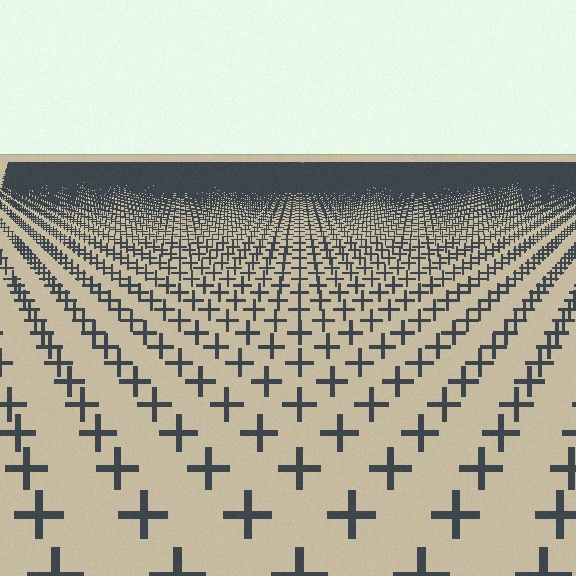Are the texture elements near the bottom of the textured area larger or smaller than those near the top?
Larger. Near the bottom, elements are closer to the viewer and appear at a bigger on-screen size.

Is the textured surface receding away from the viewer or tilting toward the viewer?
The surface is receding away from the viewer. Texture elements get smaller and denser toward the top.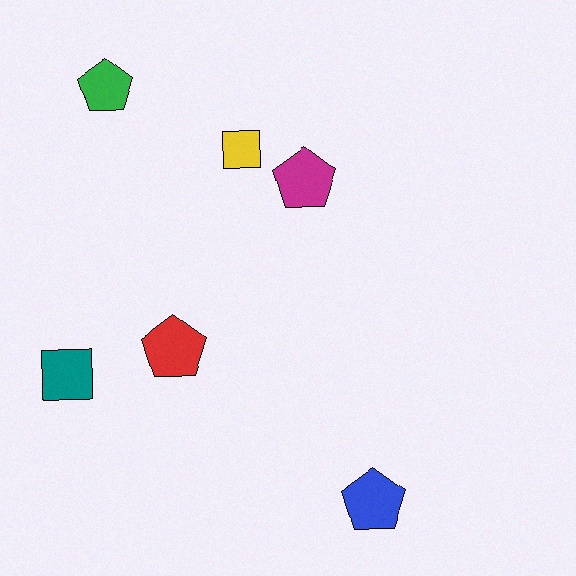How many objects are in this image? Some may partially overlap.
There are 6 objects.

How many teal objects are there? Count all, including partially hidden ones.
There is 1 teal object.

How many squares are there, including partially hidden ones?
There are 2 squares.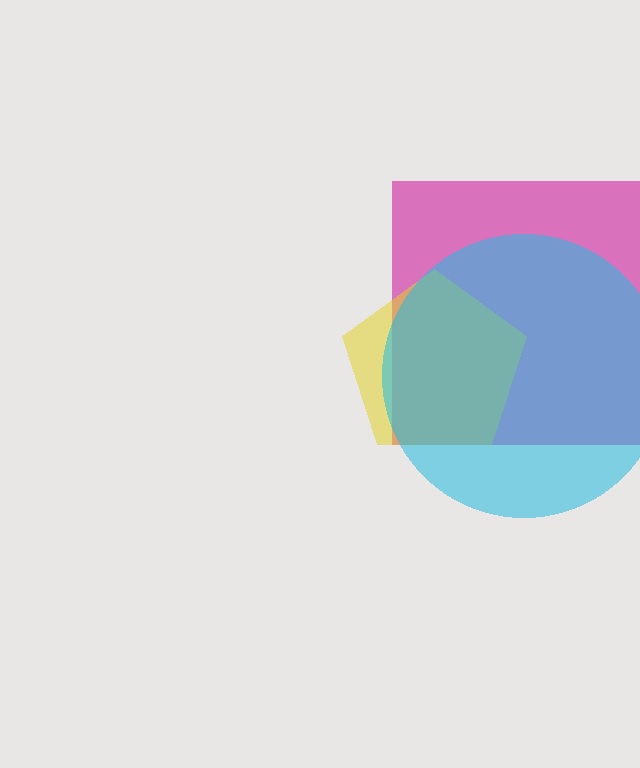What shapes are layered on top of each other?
The layered shapes are: a magenta square, a yellow pentagon, a cyan circle.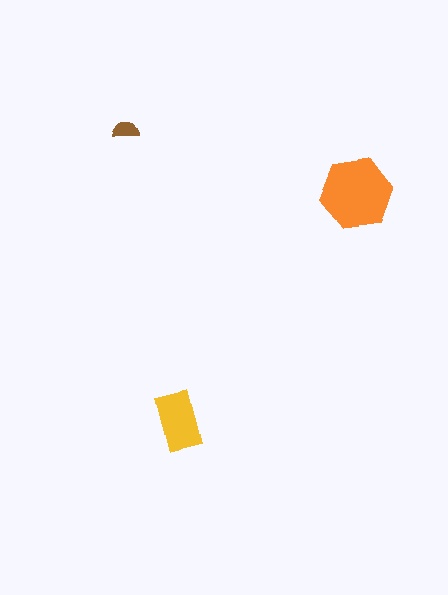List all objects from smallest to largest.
The brown semicircle, the yellow rectangle, the orange hexagon.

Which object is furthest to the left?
The brown semicircle is leftmost.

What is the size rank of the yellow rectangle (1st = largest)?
2nd.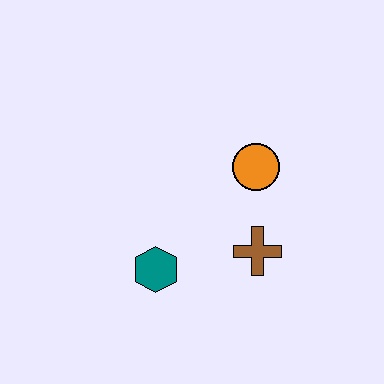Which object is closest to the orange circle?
The brown cross is closest to the orange circle.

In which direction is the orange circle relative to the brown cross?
The orange circle is above the brown cross.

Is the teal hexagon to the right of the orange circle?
No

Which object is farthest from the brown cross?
The teal hexagon is farthest from the brown cross.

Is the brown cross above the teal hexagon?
Yes